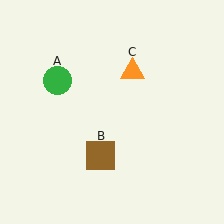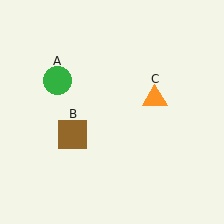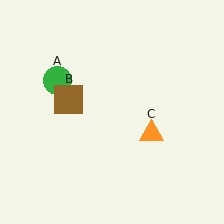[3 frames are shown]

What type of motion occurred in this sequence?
The brown square (object B), orange triangle (object C) rotated clockwise around the center of the scene.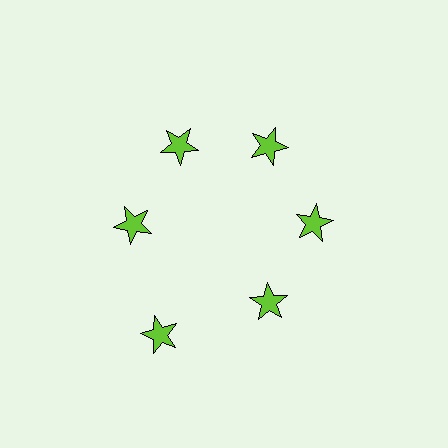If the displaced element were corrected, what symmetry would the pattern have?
It would have 6-fold rotational symmetry — the pattern would map onto itself every 60 degrees.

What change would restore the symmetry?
The symmetry would be restored by moving it inward, back onto the ring so that all 6 stars sit at equal angles and equal distance from the center.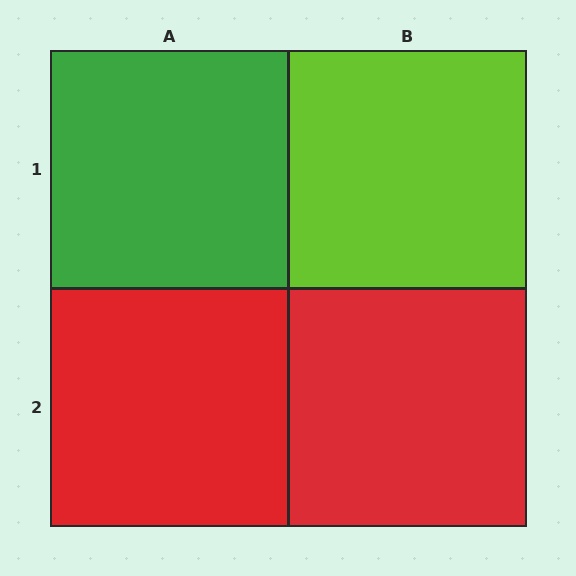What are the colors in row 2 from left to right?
Red, red.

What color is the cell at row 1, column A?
Green.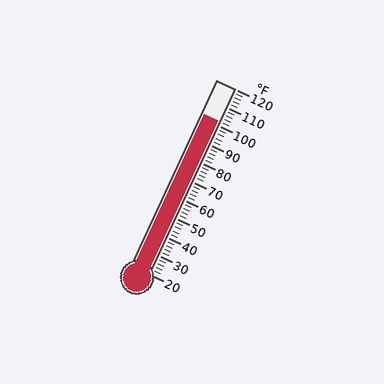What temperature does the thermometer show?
The thermometer shows approximately 102°F.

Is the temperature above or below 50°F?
The temperature is above 50°F.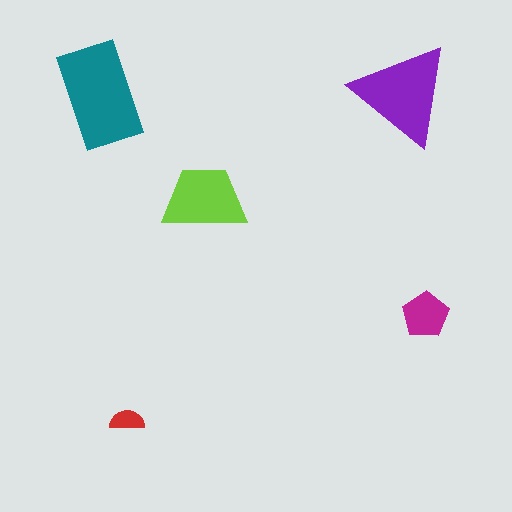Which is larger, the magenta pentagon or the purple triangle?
The purple triangle.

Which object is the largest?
The teal rectangle.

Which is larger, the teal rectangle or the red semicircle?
The teal rectangle.